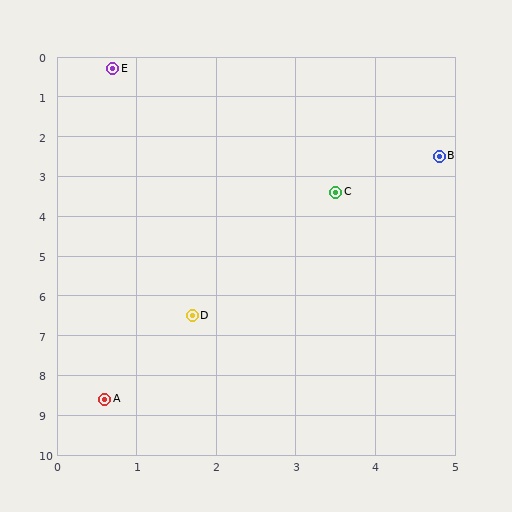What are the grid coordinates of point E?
Point E is at approximately (0.7, 0.3).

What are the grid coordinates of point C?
Point C is at approximately (3.5, 3.4).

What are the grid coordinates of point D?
Point D is at approximately (1.7, 6.5).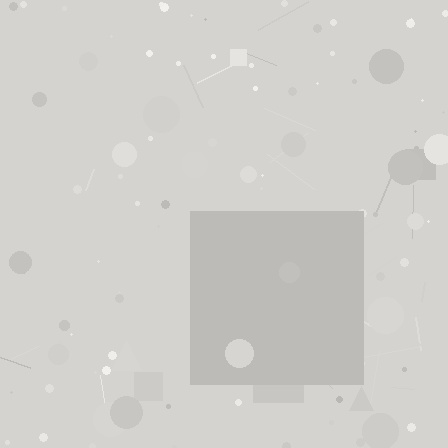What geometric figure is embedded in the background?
A square is embedded in the background.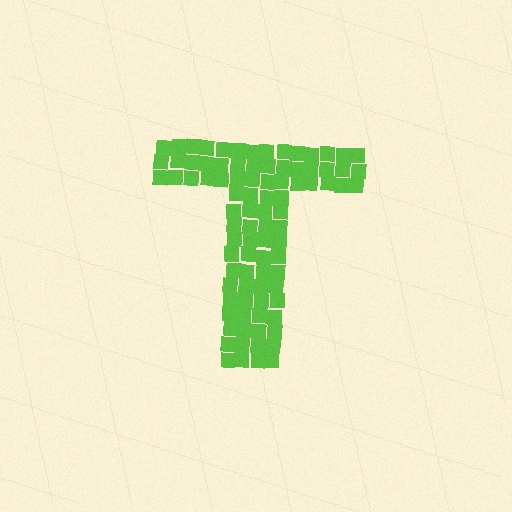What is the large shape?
The large shape is the letter T.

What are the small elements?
The small elements are squares.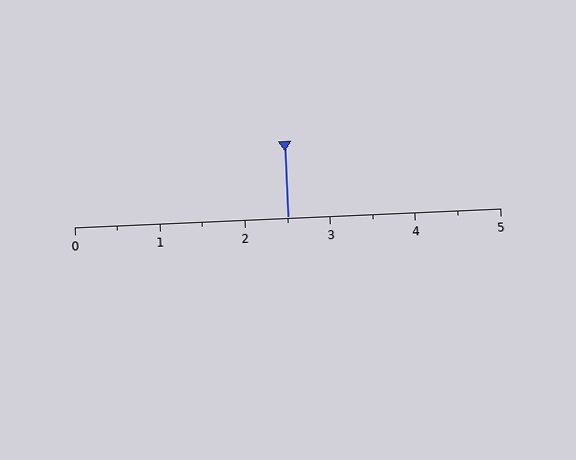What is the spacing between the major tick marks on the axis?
The major ticks are spaced 1 apart.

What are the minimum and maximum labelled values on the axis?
The axis runs from 0 to 5.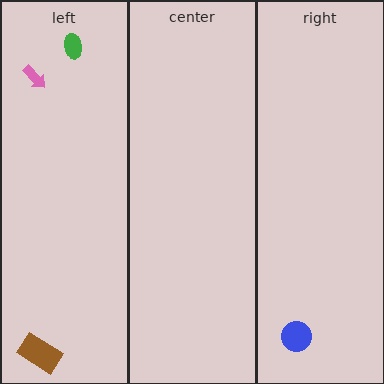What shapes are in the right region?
The blue circle.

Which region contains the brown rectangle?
The left region.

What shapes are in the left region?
The pink arrow, the green ellipse, the brown rectangle.